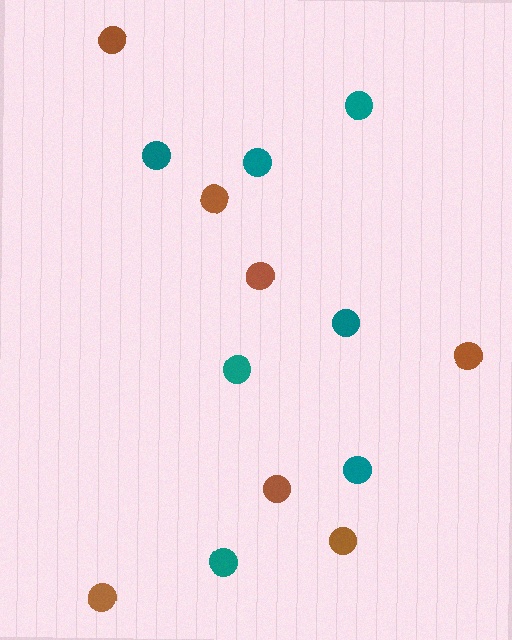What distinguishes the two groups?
There are 2 groups: one group of teal circles (7) and one group of brown circles (7).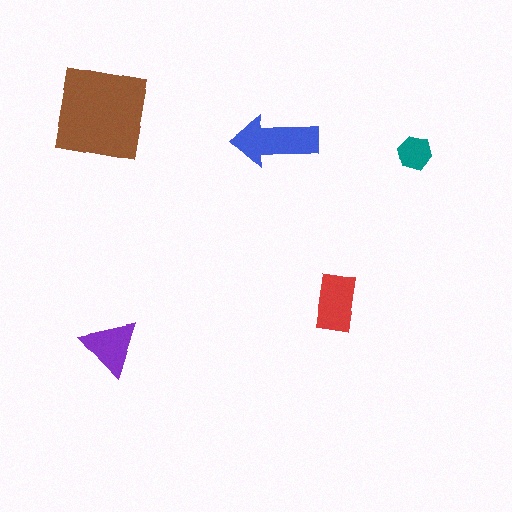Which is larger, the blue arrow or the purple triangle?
The blue arrow.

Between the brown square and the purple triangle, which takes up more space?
The brown square.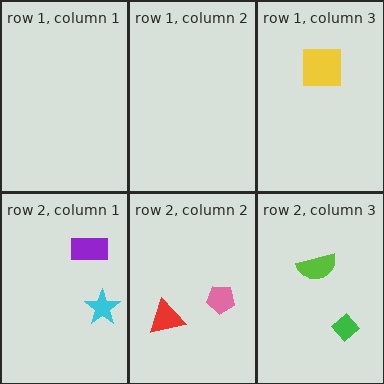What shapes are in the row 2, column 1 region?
The purple rectangle, the cyan star.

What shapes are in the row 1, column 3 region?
The yellow square.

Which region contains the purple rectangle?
The row 2, column 1 region.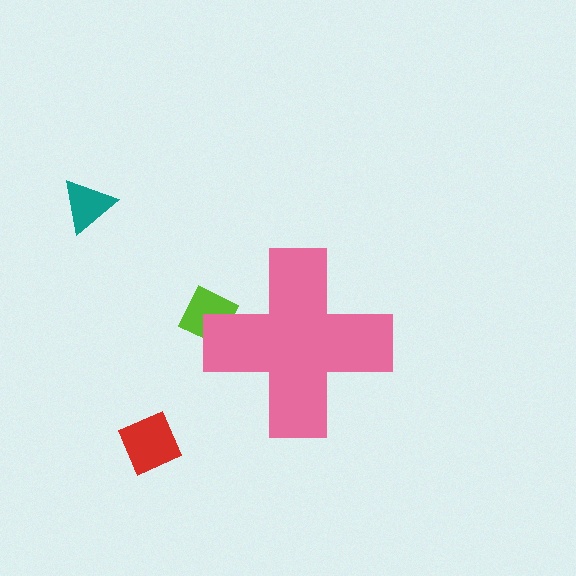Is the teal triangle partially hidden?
No, the teal triangle is fully visible.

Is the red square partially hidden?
No, the red square is fully visible.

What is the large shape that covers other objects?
A pink cross.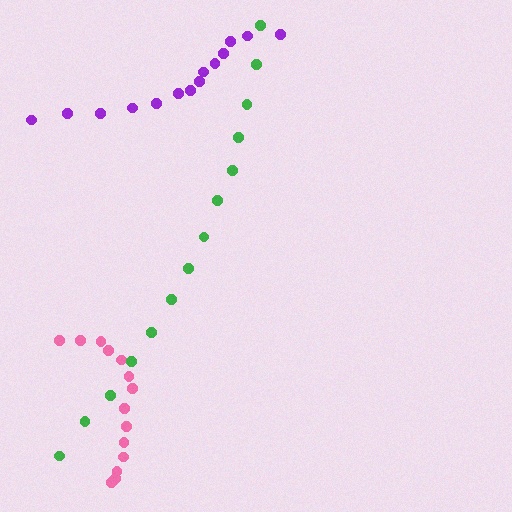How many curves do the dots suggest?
There are 3 distinct paths.